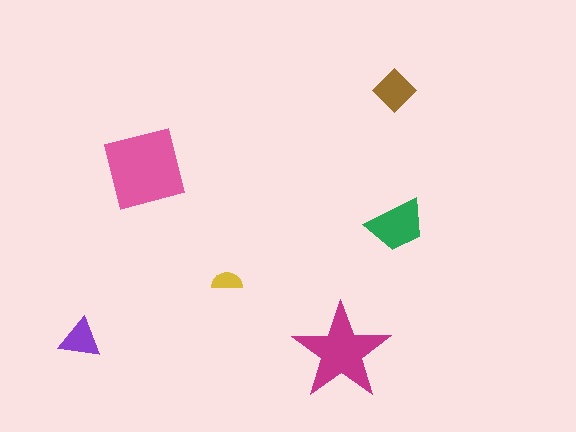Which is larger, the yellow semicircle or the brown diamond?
The brown diamond.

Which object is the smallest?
The yellow semicircle.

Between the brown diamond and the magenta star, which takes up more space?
The magenta star.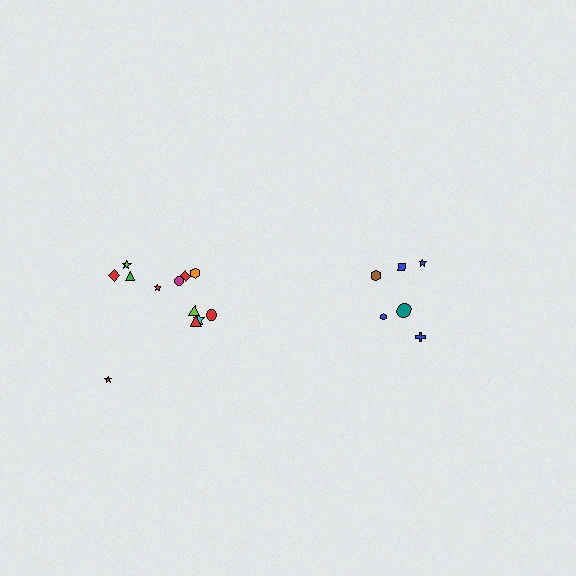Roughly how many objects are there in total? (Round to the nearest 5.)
Roughly 20 objects in total.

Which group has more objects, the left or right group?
The left group.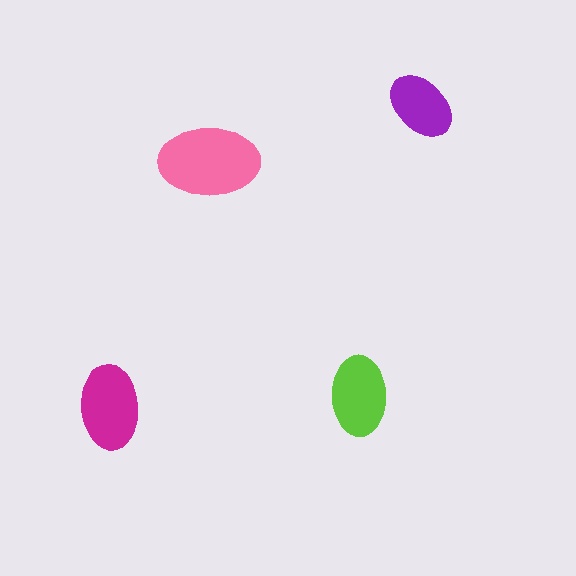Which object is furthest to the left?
The magenta ellipse is leftmost.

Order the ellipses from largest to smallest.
the pink one, the magenta one, the lime one, the purple one.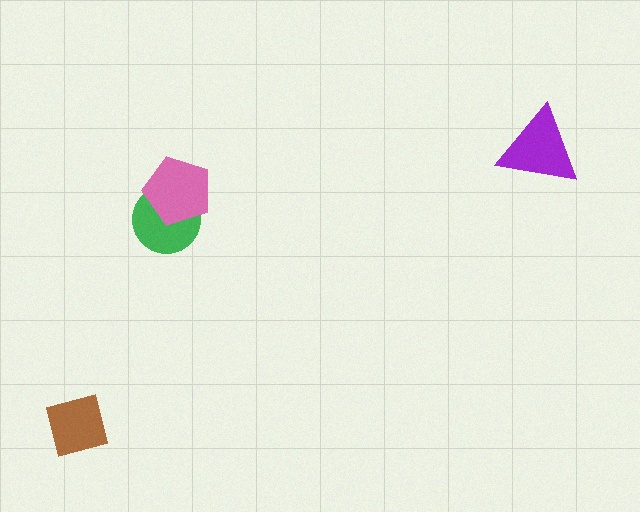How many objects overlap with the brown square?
0 objects overlap with the brown square.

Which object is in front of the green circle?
The pink pentagon is in front of the green circle.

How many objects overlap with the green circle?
1 object overlaps with the green circle.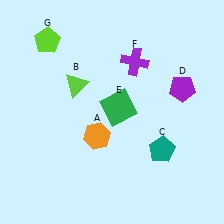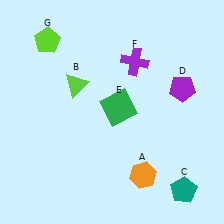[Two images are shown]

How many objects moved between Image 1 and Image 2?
2 objects moved between the two images.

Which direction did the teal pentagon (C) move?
The teal pentagon (C) moved down.